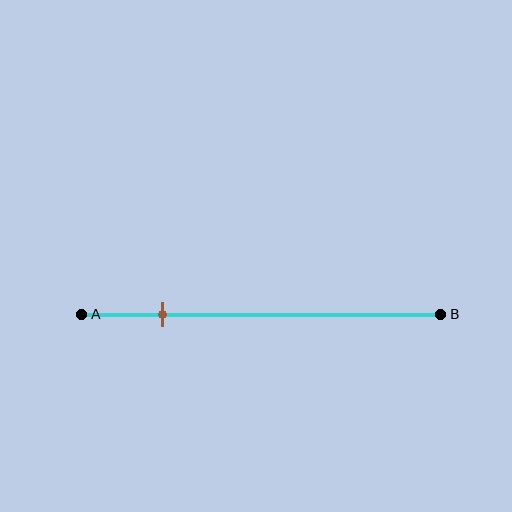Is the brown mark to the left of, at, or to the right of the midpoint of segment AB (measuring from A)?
The brown mark is to the left of the midpoint of segment AB.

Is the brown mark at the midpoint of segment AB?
No, the mark is at about 20% from A, not at the 50% midpoint.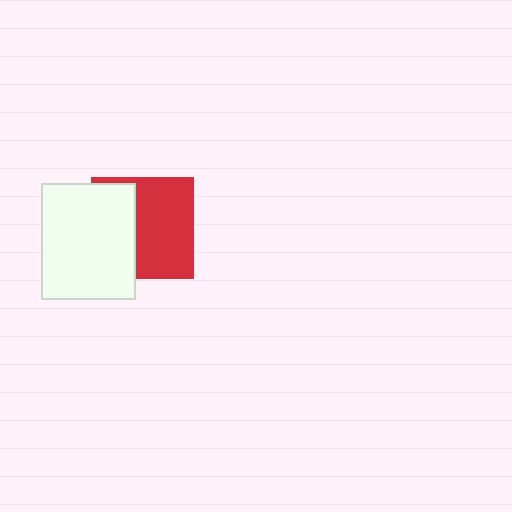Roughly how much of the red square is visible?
About half of it is visible (roughly 59%).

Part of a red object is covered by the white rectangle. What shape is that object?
It is a square.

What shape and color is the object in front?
The object in front is a white rectangle.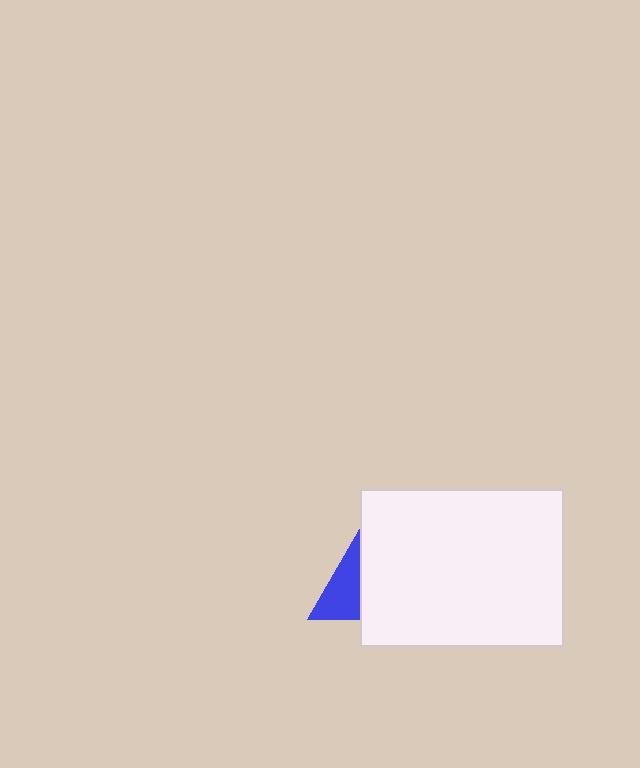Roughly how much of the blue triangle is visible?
A small part of it is visible (roughly 30%).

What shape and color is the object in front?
The object in front is a white rectangle.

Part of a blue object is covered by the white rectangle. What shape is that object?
It is a triangle.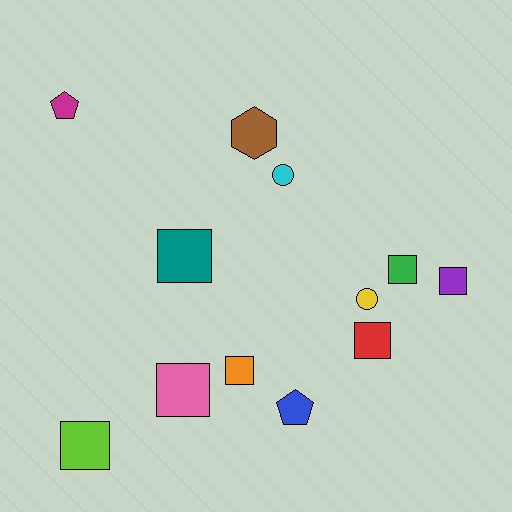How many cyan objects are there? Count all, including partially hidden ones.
There is 1 cyan object.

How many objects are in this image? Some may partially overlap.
There are 12 objects.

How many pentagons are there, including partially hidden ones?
There are 2 pentagons.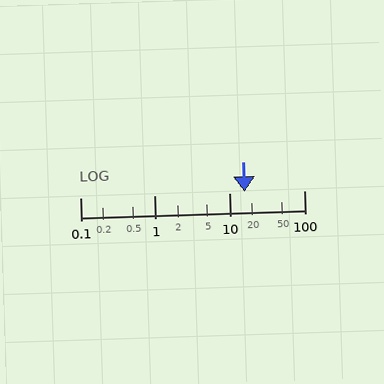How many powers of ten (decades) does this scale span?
The scale spans 3 decades, from 0.1 to 100.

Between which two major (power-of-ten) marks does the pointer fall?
The pointer is between 10 and 100.